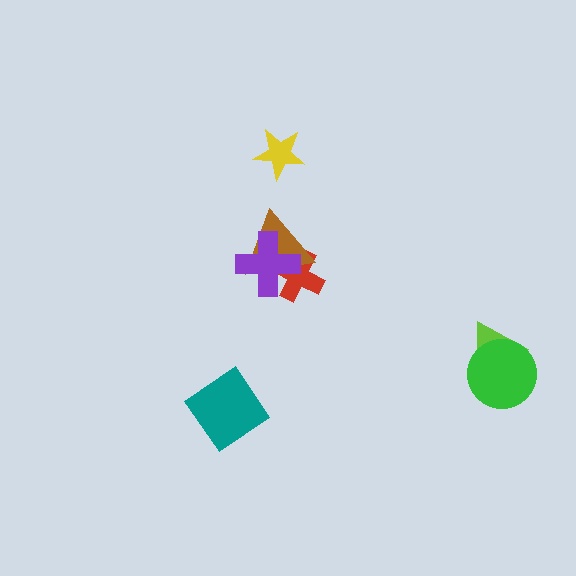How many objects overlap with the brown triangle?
2 objects overlap with the brown triangle.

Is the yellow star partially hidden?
No, no other shape covers it.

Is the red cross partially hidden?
Yes, it is partially covered by another shape.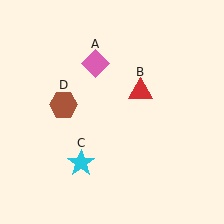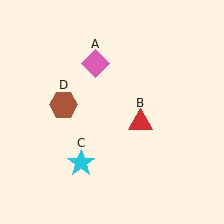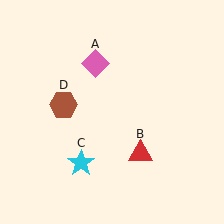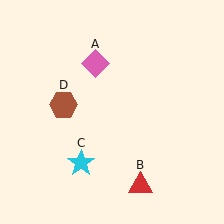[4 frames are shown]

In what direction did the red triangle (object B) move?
The red triangle (object B) moved down.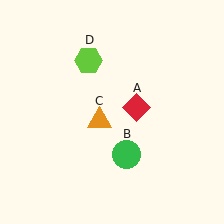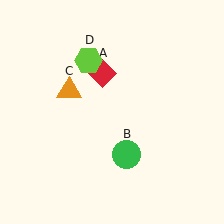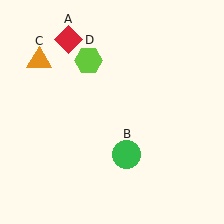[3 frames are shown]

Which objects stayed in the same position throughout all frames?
Green circle (object B) and lime hexagon (object D) remained stationary.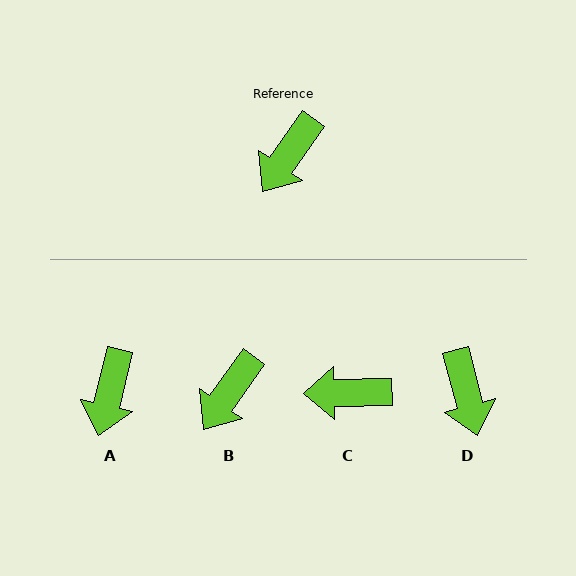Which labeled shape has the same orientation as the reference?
B.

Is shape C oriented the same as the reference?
No, it is off by about 54 degrees.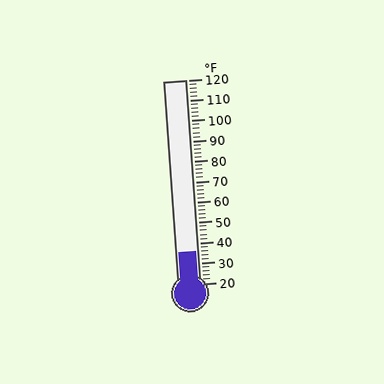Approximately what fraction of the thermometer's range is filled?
The thermometer is filled to approximately 15% of its range.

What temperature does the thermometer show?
The thermometer shows approximately 36°F.